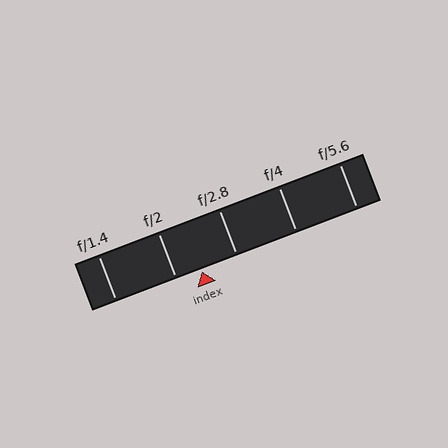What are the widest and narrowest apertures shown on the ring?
The widest aperture shown is f/1.4 and the narrowest is f/5.6.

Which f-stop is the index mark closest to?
The index mark is closest to f/2.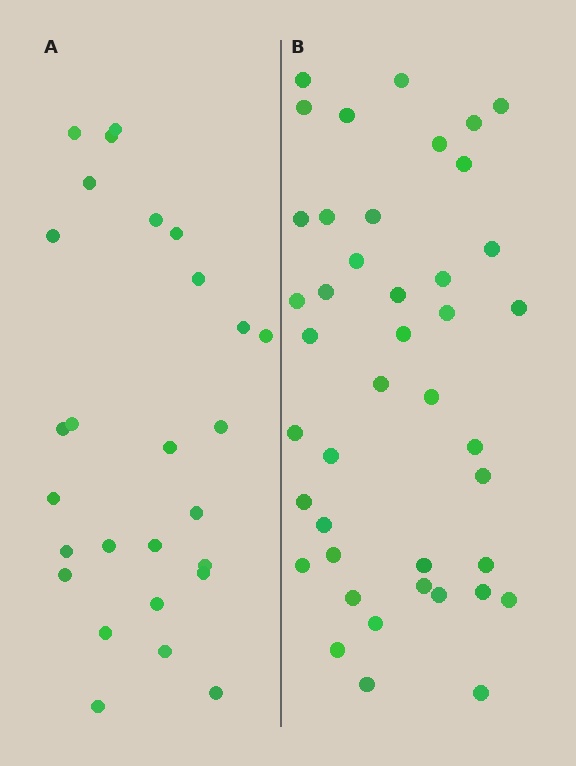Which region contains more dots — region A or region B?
Region B (the right region) has more dots.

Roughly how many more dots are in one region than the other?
Region B has approximately 15 more dots than region A.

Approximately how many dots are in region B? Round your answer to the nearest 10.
About 40 dots. (The exact count is 42, which rounds to 40.)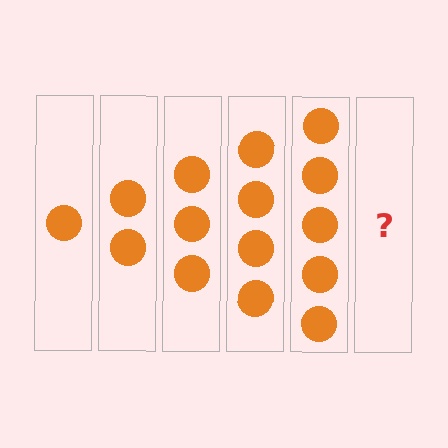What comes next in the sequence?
The next element should be 6 circles.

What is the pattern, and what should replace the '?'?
The pattern is that each step adds one more circle. The '?' should be 6 circles.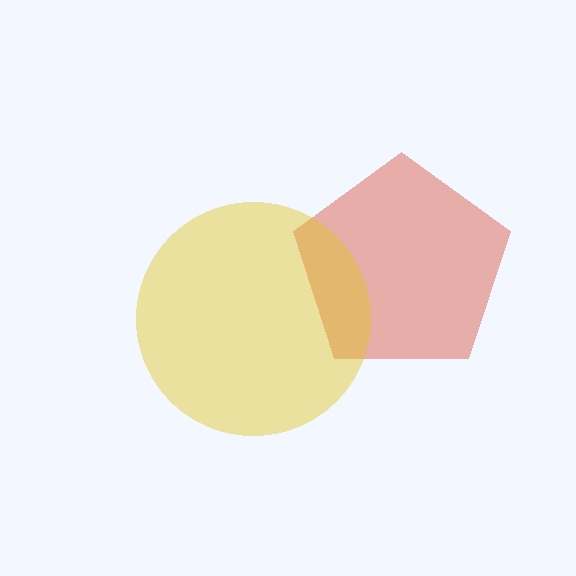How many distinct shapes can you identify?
There are 2 distinct shapes: a red pentagon, a yellow circle.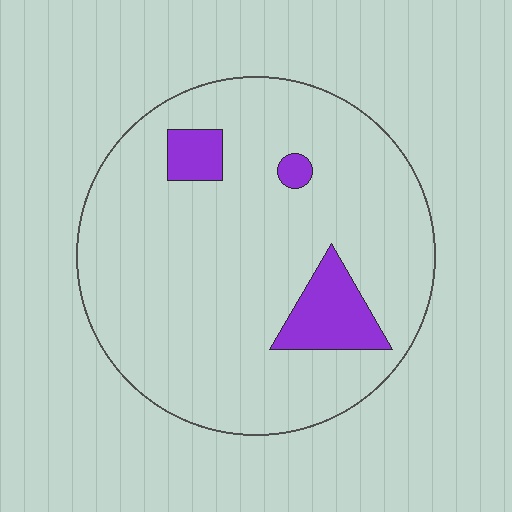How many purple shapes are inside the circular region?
3.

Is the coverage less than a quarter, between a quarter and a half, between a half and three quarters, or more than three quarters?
Less than a quarter.